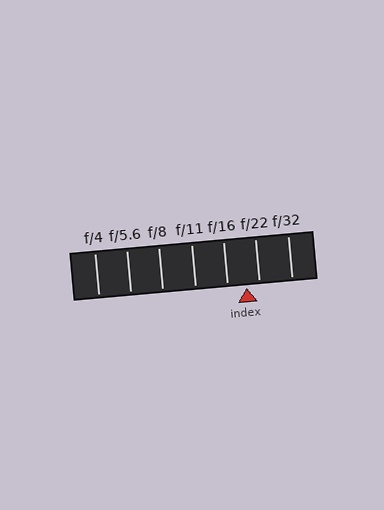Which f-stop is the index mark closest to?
The index mark is closest to f/22.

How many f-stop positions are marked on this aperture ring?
There are 7 f-stop positions marked.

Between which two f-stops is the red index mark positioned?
The index mark is between f/16 and f/22.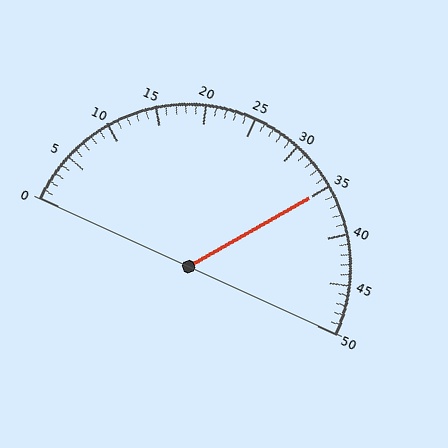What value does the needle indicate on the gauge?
The needle indicates approximately 35.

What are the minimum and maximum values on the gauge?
The gauge ranges from 0 to 50.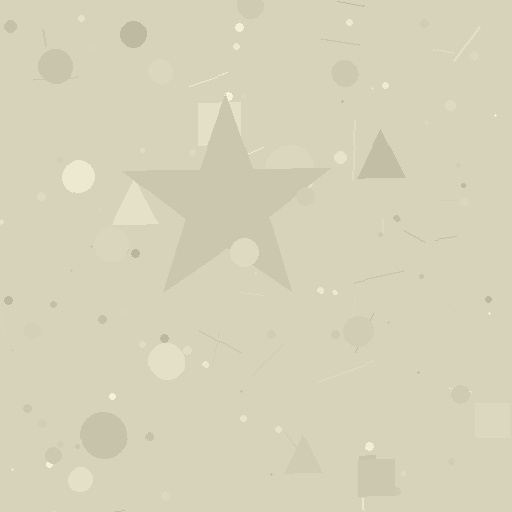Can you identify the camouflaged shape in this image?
The camouflaged shape is a star.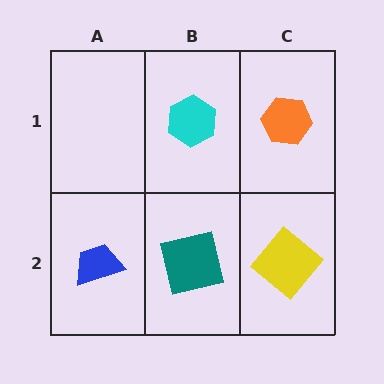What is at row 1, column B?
A cyan hexagon.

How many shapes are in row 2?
3 shapes.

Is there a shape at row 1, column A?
No, that cell is empty.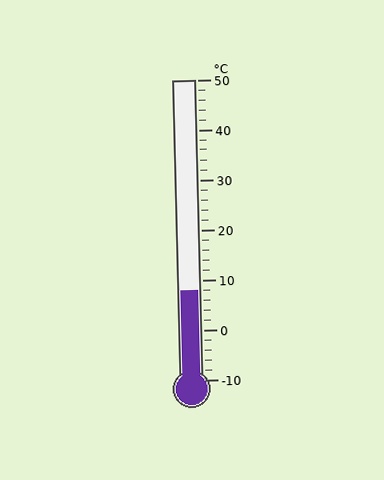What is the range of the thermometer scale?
The thermometer scale ranges from -10°C to 50°C.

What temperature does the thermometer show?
The thermometer shows approximately 8°C.